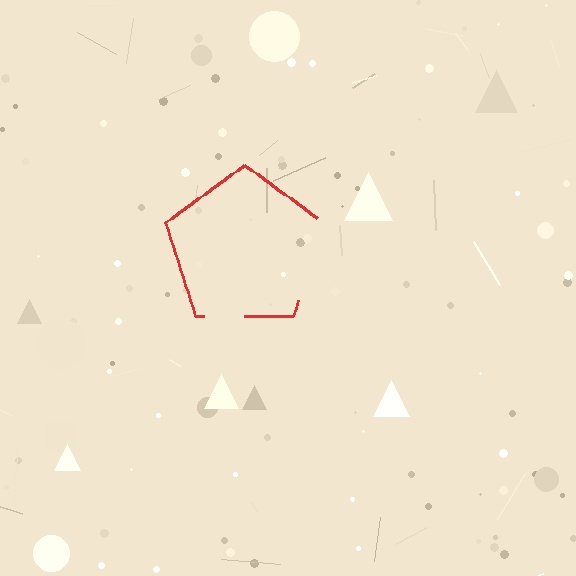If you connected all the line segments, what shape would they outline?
They would outline a pentagon.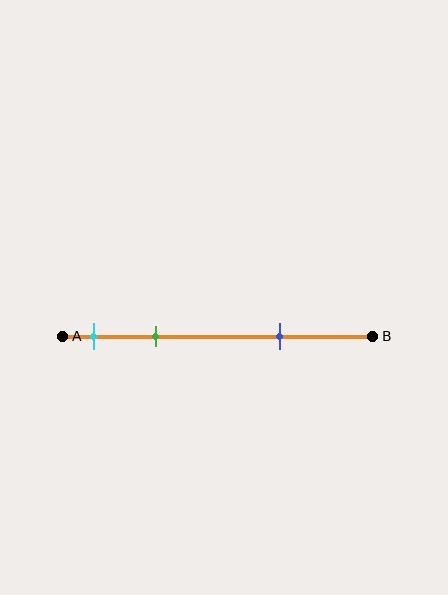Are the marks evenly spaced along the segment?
No, the marks are not evenly spaced.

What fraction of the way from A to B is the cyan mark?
The cyan mark is approximately 10% (0.1) of the way from A to B.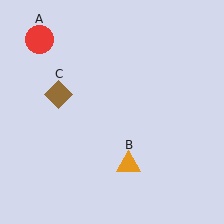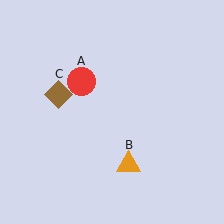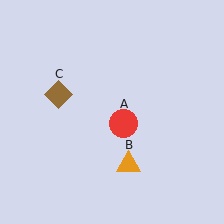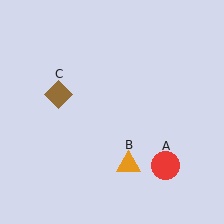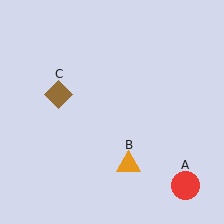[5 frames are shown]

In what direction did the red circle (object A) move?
The red circle (object A) moved down and to the right.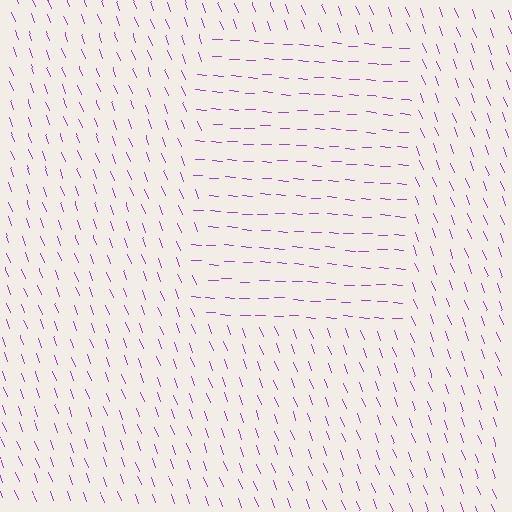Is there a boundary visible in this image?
Yes, there is a texture boundary formed by a change in line orientation.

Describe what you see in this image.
The image is filled with small purple line segments. A rectangle region in the image has lines oriented differently from the surrounding lines, creating a visible texture boundary.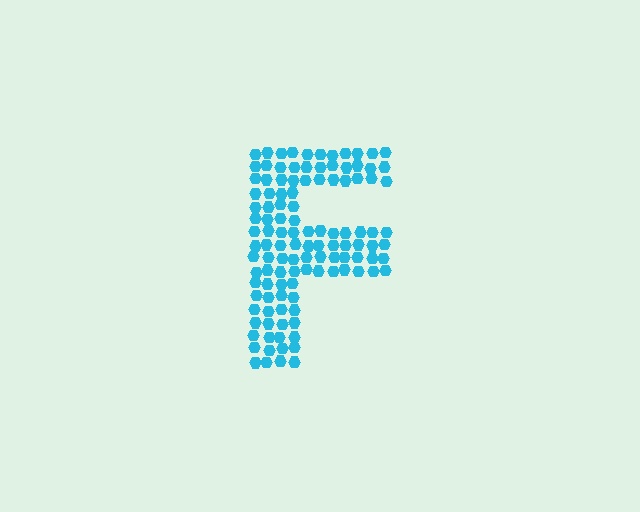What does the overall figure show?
The overall figure shows the letter F.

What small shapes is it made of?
It is made of small hexagons.